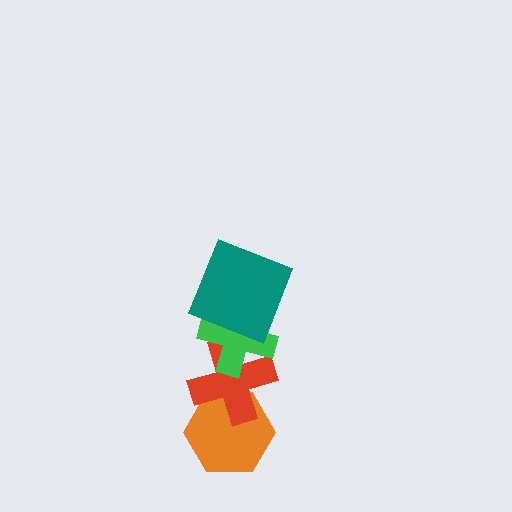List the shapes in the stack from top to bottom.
From top to bottom: the teal square, the green cross, the red cross, the orange hexagon.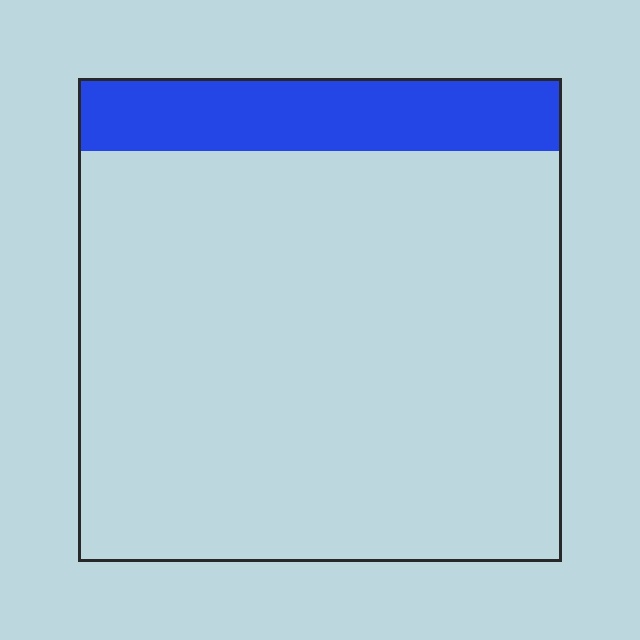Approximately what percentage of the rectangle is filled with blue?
Approximately 15%.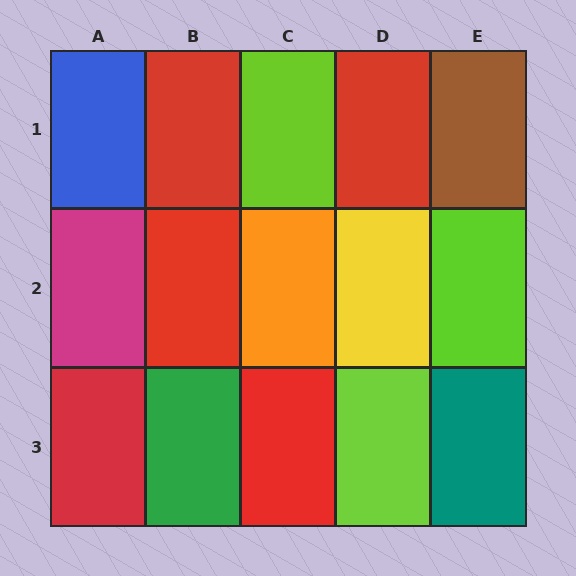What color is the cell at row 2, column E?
Lime.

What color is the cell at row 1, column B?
Red.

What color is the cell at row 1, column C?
Lime.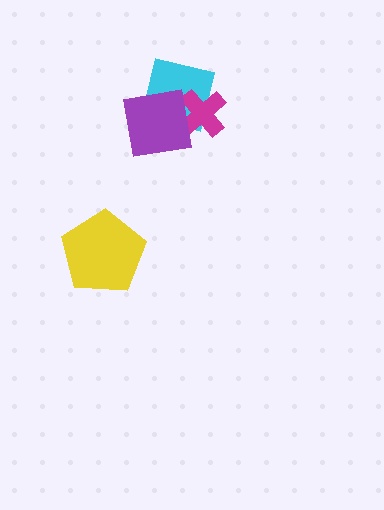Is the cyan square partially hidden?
Yes, it is partially covered by another shape.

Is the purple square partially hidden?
No, no other shape covers it.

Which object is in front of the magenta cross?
The purple square is in front of the magenta cross.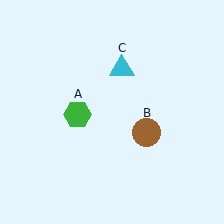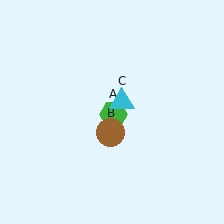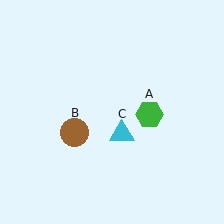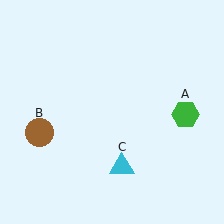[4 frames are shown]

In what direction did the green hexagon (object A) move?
The green hexagon (object A) moved right.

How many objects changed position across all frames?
3 objects changed position: green hexagon (object A), brown circle (object B), cyan triangle (object C).